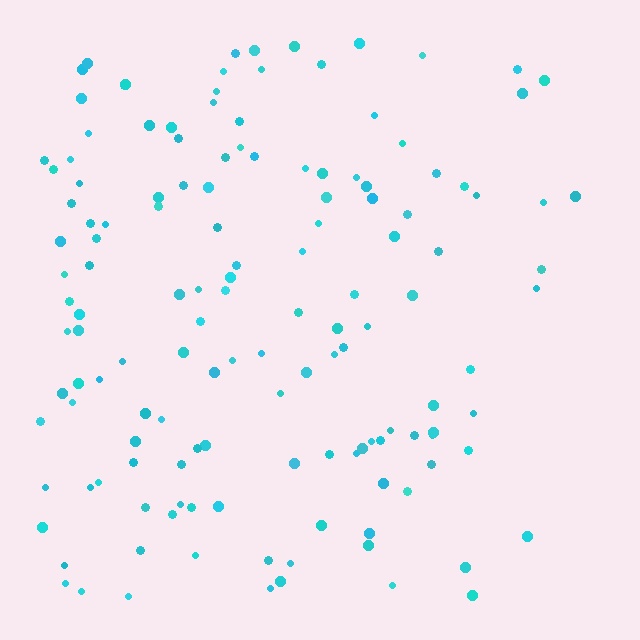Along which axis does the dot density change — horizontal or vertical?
Horizontal.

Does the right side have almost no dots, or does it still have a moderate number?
Still a moderate number, just noticeably fewer than the left.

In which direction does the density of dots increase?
From right to left, with the left side densest.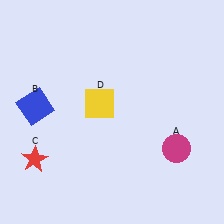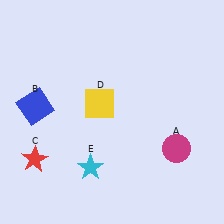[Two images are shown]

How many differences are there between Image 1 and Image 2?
There is 1 difference between the two images.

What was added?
A cyan star (E) was added in Image 2.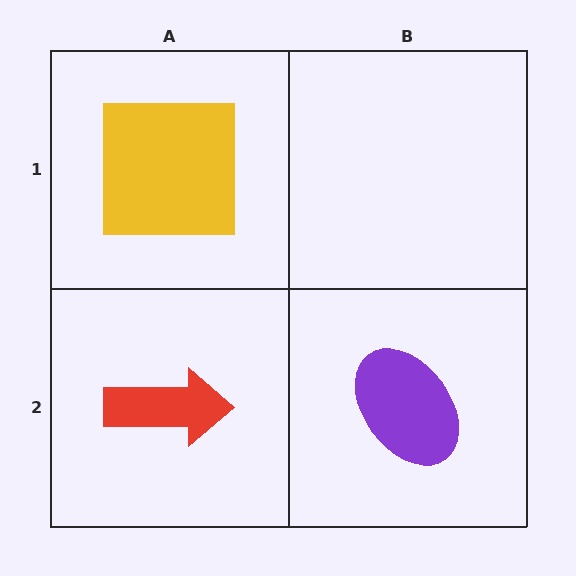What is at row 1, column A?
A yellow square.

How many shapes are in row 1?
1 shape.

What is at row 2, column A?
A red arrow.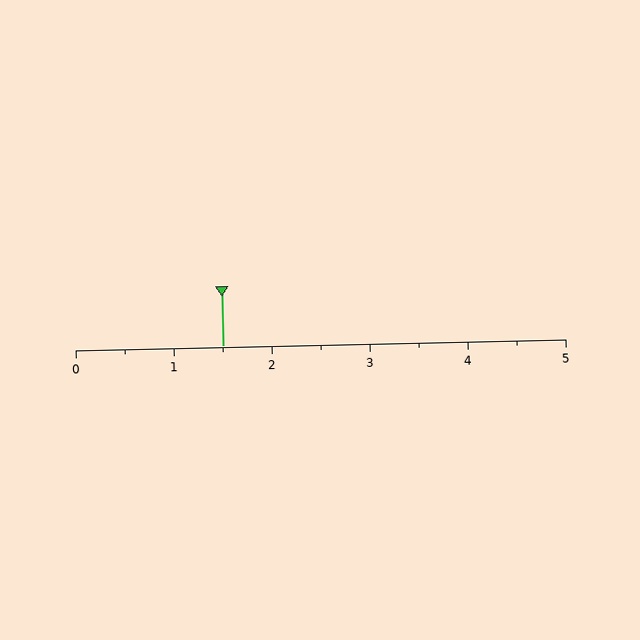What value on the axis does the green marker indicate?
The marker indicates approximately 1.5.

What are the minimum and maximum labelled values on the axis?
The axis runs from 0 to 5.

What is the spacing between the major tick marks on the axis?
The major ticks are spaced 1 apart.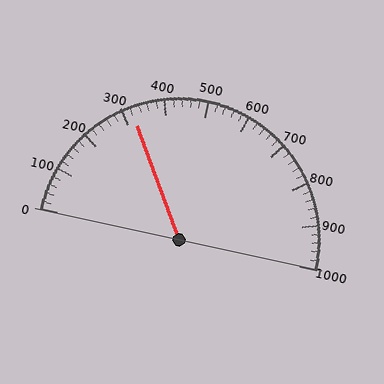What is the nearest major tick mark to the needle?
The nearest major tick mark is 300.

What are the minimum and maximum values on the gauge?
The gauge ranges from 0 to 1000.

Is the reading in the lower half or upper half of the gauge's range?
The reading is in the lower half of the range (0 to 1000).